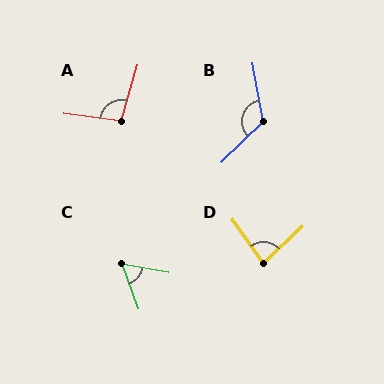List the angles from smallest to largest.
C (59°), D (83°), A (99°), B (124°).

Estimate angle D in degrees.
Approximately 83 degrees.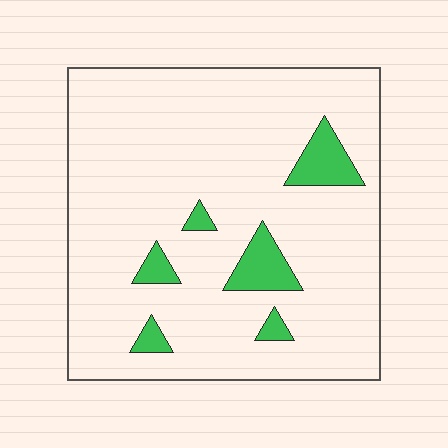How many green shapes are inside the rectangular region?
6.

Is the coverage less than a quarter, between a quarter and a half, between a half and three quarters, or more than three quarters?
Less than a quarter.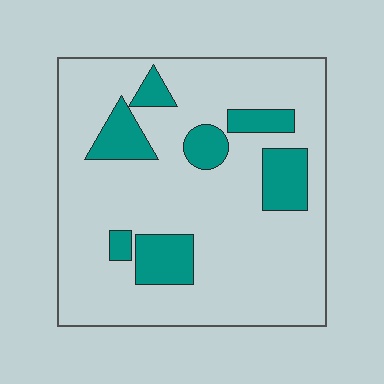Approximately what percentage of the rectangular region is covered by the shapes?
Approximately 20%.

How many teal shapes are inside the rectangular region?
7.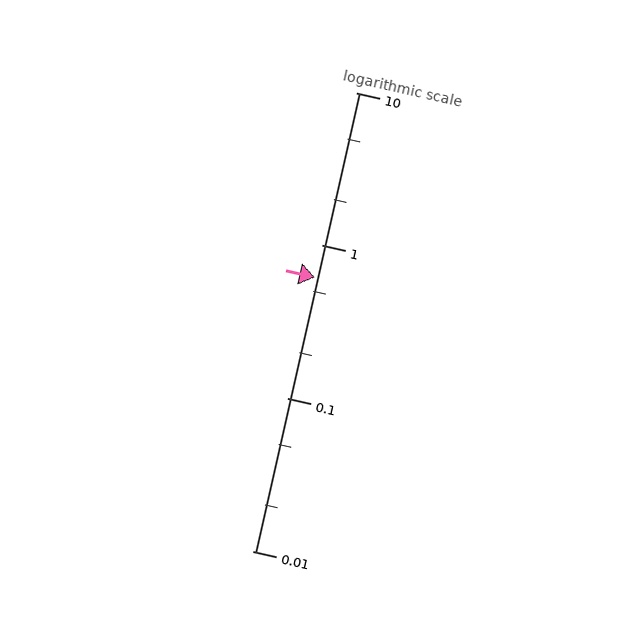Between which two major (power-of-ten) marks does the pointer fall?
The pointer is between 0.1 and 1.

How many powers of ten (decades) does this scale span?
The scale spans 3 decades, from 0.01 to 10.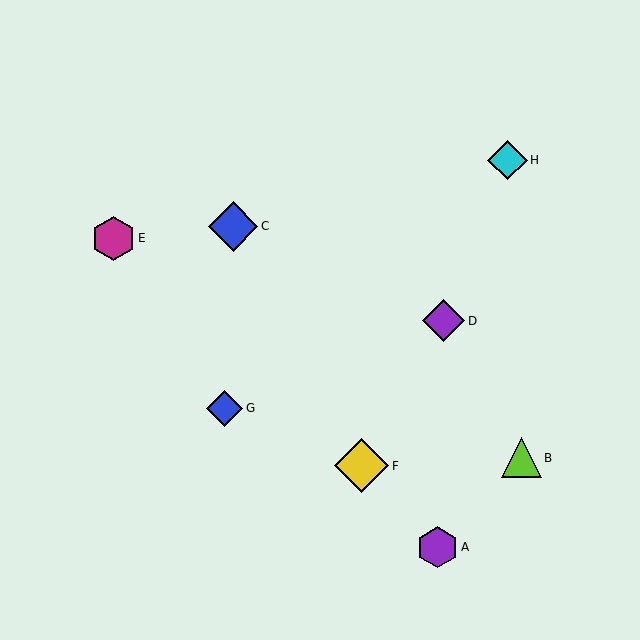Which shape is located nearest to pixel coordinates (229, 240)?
The blue diamond (labeled C) at (233, 226) is nearest to that location.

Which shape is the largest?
The yellow diamond (labeled F) is the largest.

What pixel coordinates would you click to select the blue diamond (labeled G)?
Click at (225, 408) to select the blue diamond G.